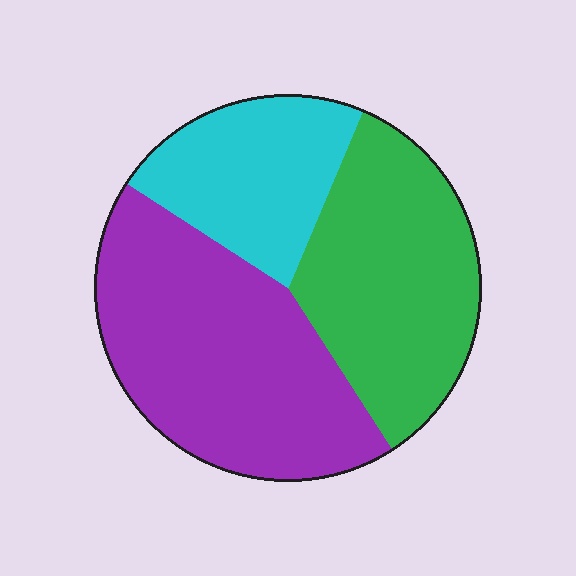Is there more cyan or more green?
Green.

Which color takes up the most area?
Purple, at roughly 45%.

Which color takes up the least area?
Cyan, at roughly 20%.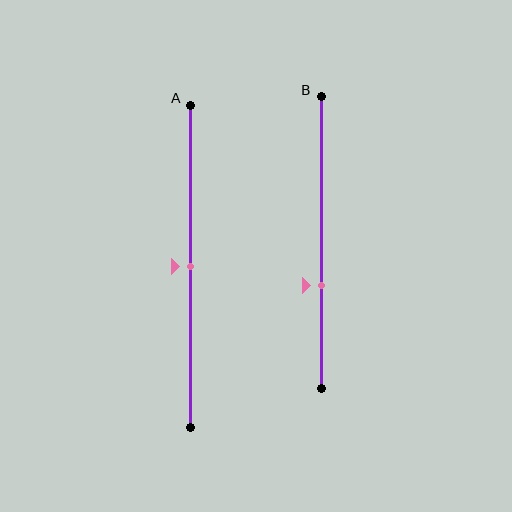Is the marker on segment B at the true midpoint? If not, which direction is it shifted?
No, the marker on segment B is shifted downward by about 15% of the segment length.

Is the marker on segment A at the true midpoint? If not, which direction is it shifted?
Yes, the marker on segment A is at the true midpoint.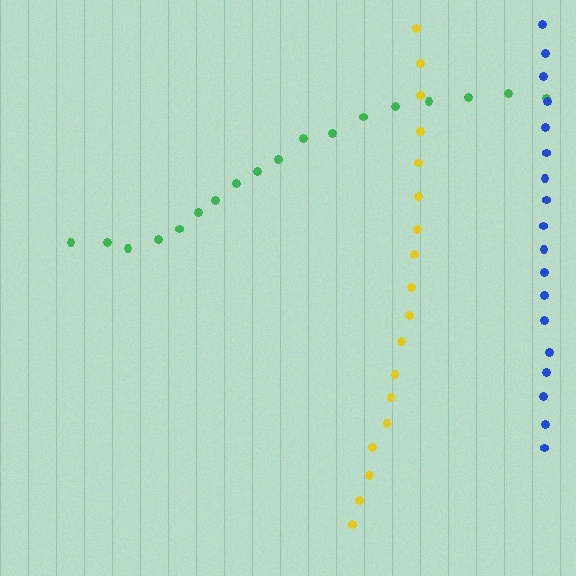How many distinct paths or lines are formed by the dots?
There are 3 distinct paths.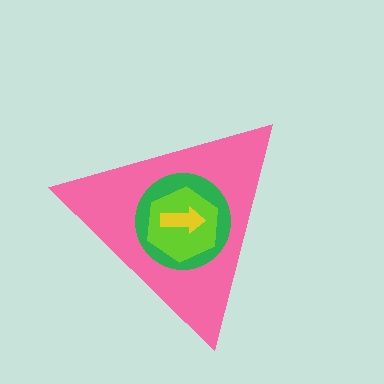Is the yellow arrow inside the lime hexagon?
Yes.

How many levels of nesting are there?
4.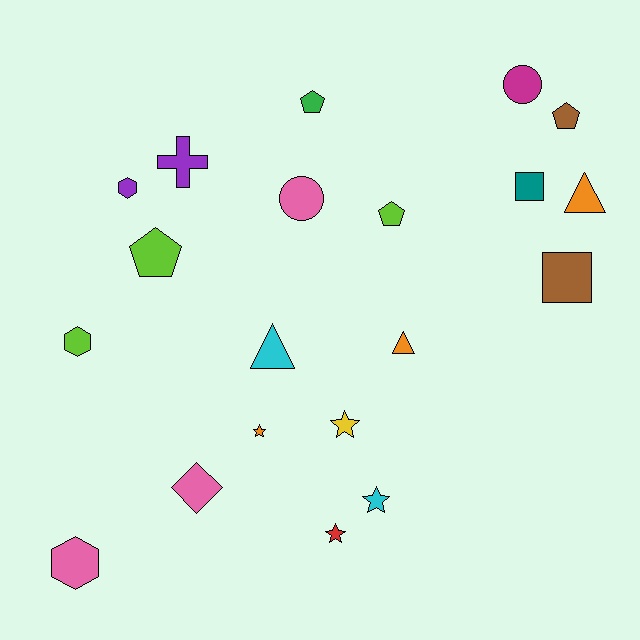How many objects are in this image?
There are 20 objects.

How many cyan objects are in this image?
There are 2 cyan objects.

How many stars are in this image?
There are 4 stars.